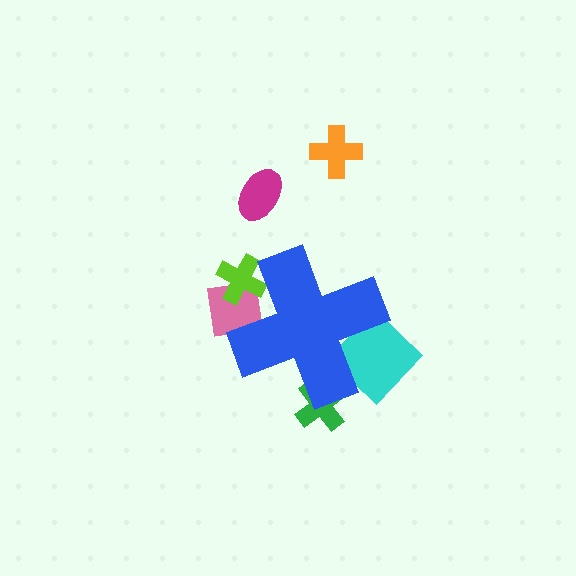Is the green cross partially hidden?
Yes, the green cross is partially hidden behind the blue cross.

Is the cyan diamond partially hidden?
Yes, the cyan diamond is partially hidden behind the blue cross.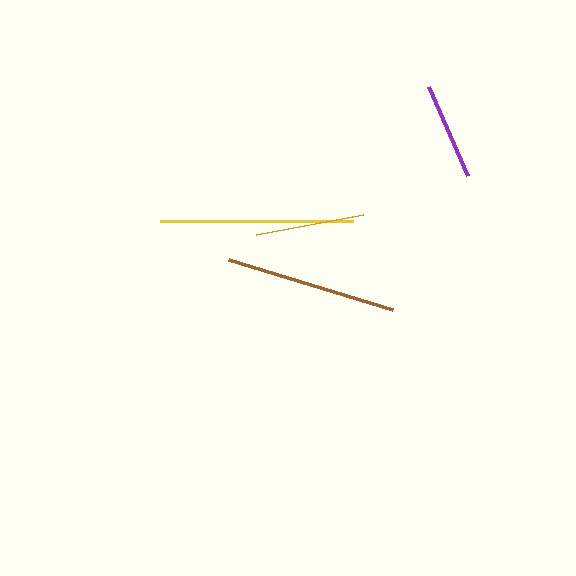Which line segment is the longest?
The yellow line is the longest at approximately 193 pixels.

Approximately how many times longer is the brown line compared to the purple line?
The brown line is approximately 1.8 times the length of the purple line.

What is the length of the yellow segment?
The yellow segment is approximately 193 pixels long.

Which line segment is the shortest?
The purple line is the shortest at approximately 98 pixels.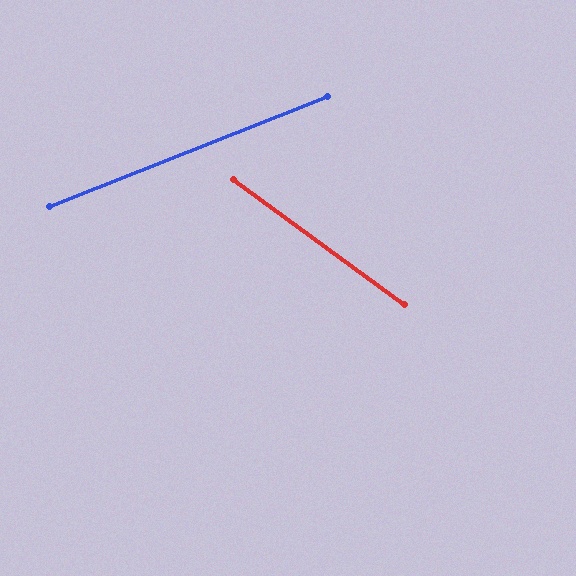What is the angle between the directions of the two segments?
Approximately 58 degrees.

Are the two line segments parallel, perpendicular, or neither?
Neither parallel nor perpendicular — they differ by about 58°.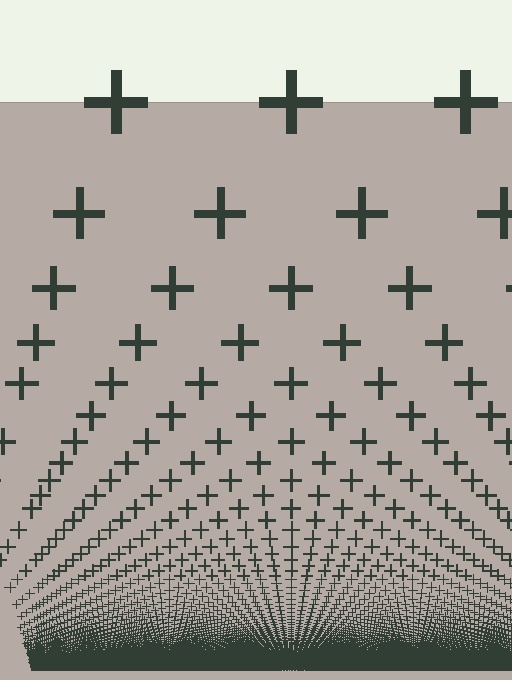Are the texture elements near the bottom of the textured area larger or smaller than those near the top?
Smaller. The gradient is inverted — elements near the bottom are smaller and denser.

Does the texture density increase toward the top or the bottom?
Density increases toward the bottom.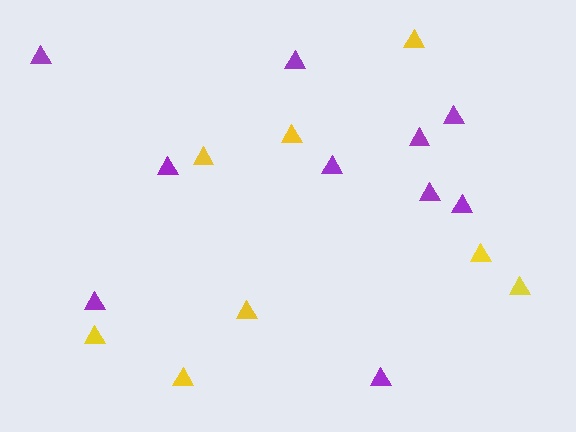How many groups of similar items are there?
There are 2 groups: one group of purple triangles (10) and one group of yellow triangles (8).